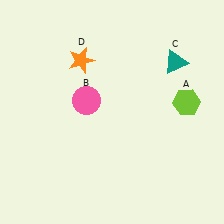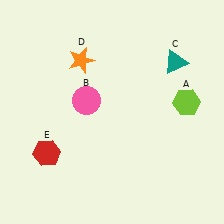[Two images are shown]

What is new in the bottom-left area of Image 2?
A red hexagon (E) was added in the bottom-left area of Image 2.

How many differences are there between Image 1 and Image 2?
There is 1 difference between the two images.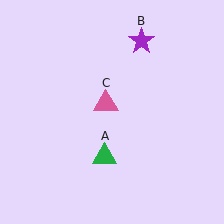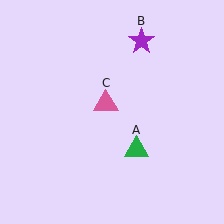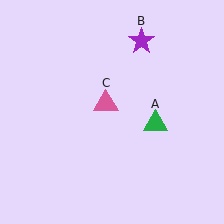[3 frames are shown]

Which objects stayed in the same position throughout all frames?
Purple star (object B) and pink triangle (object C) remained stationary.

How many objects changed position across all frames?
1 object changed position: green triangle (object A).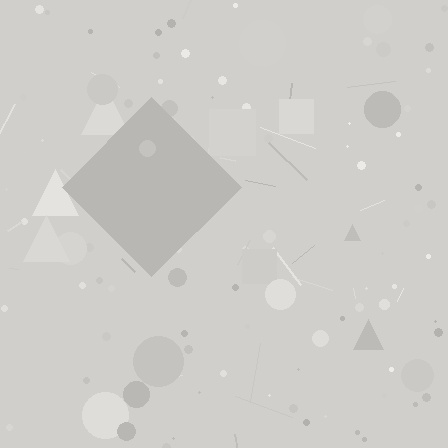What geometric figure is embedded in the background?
A diamond is embedded in the background.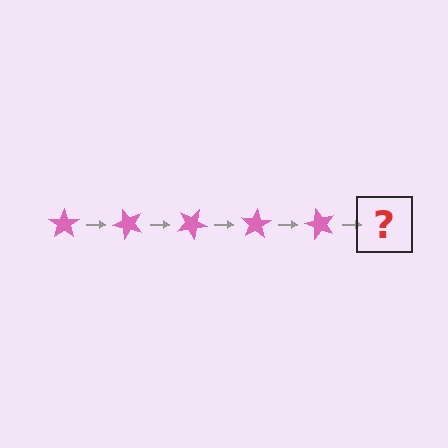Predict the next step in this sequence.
The next step is a pink star rotated 250 degrees.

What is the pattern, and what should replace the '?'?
The pattern is that the star rotates 50 degrees each step. The '?' should be a pink star rotated 250 degrees.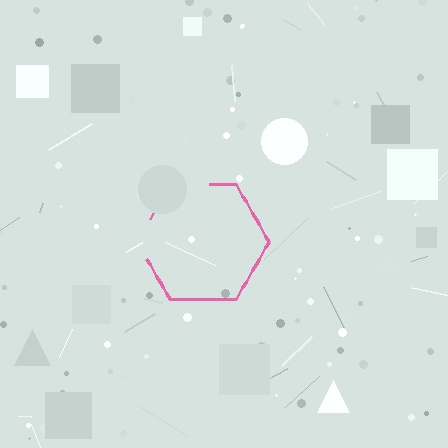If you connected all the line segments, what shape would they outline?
They would outline a hexagon.